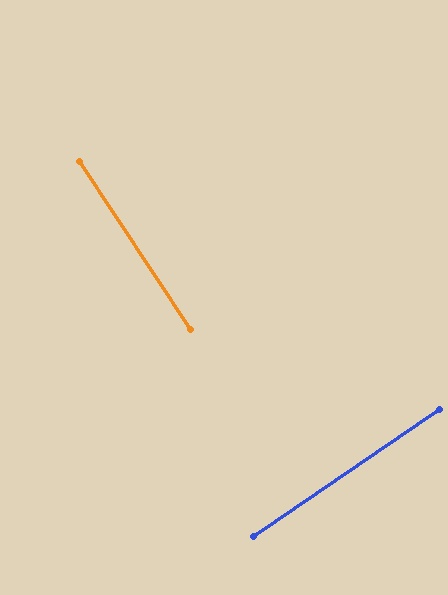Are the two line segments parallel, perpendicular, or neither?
Perpendicular — they meet at approximately 89°.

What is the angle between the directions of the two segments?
Approximately 89 degrees.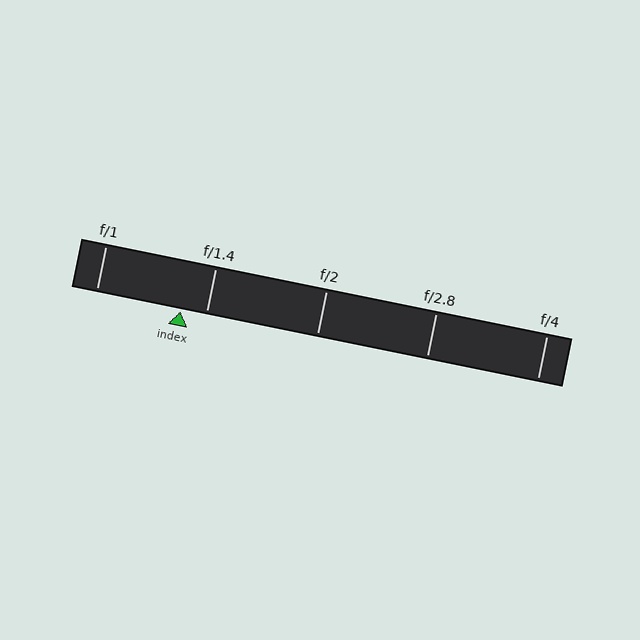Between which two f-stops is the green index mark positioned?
The index mark is between f/1 and f/1.4.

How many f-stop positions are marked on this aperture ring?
There are 5 f-stop positions marked.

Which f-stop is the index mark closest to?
The index mark is closest to f/1.4.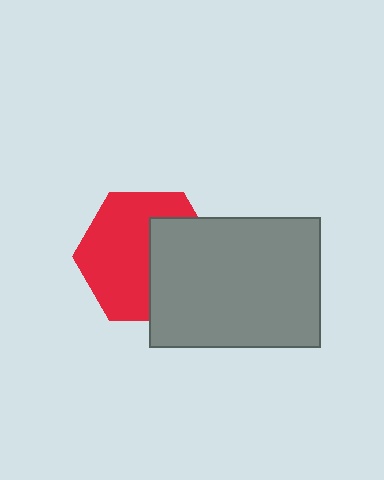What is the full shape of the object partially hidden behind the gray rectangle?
The partially hidden object is a red hexagon.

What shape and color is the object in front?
The object in front is a gray rectangle.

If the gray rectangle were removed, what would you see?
You would see the complete red hexagon.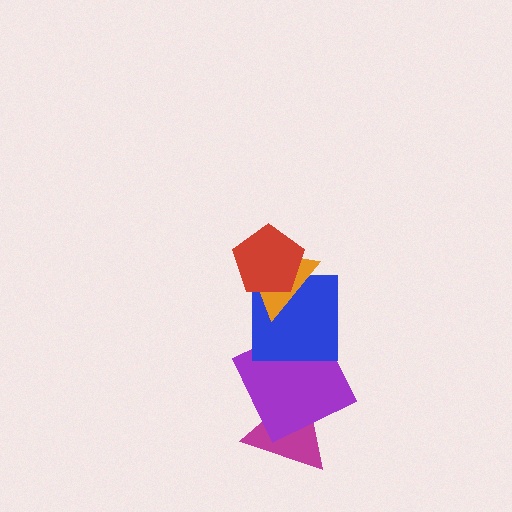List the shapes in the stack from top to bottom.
From top to bottom: the red pentagon, the orange triangle, the blue square, the purple square, the magenta triangle.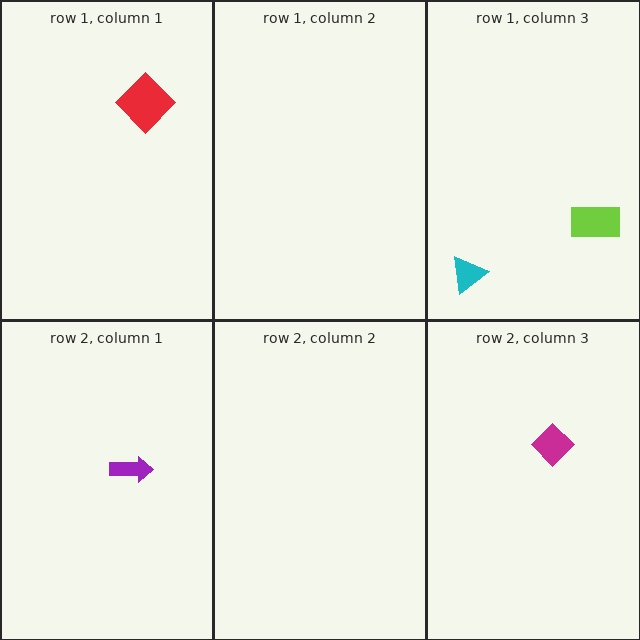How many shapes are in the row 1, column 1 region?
1.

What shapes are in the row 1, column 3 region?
The lime rectangle, the cyan triangle.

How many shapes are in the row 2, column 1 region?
1.